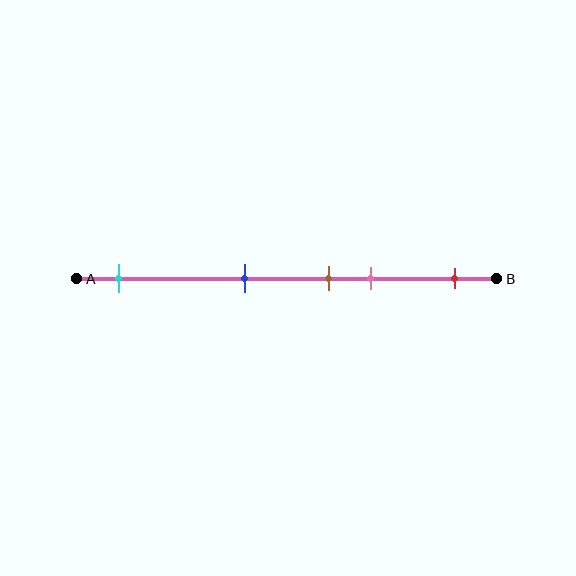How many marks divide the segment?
There are 5 marks dividing the segment.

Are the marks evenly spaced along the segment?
No, the marks are not evenly spaced.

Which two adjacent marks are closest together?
The brown and pink marks are the closest adjacent pair.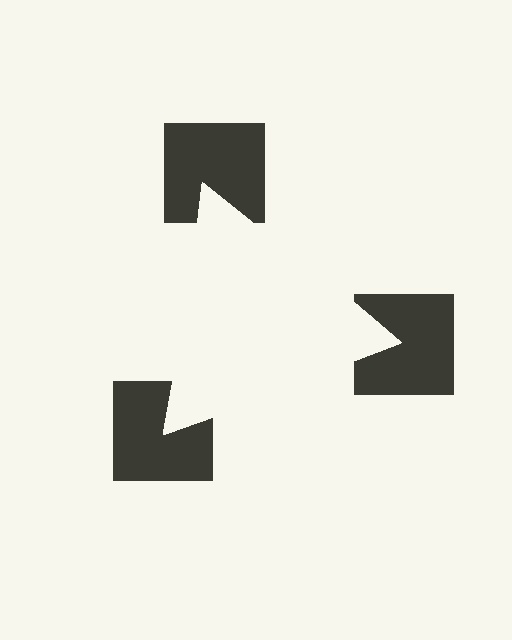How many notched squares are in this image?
There are 3 — one at each vertex of the illusory triangle.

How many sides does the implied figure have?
3 sides.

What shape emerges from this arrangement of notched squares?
An illusory triangle — its edges are inferred from the aligned wedge cuts in the notched squares, not physically drawn.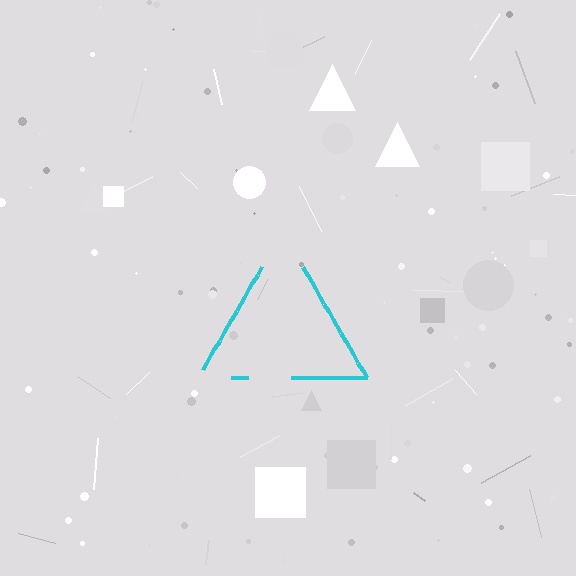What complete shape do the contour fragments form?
The contour fragments form a triangle.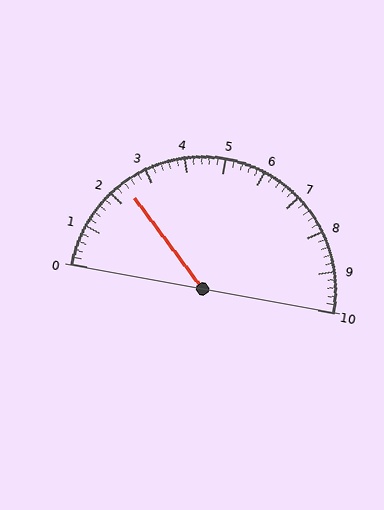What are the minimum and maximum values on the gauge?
The gauge ranges from 0 to 10.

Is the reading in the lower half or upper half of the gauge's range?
The reading is in the lower half of the range (0 to 10).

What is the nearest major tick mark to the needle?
The nearest major tick mark is 2.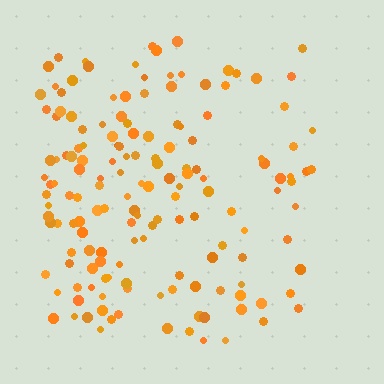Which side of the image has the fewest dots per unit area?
The right.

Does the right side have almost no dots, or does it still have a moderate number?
Still a moderate number, just noticeably fewer than the left.